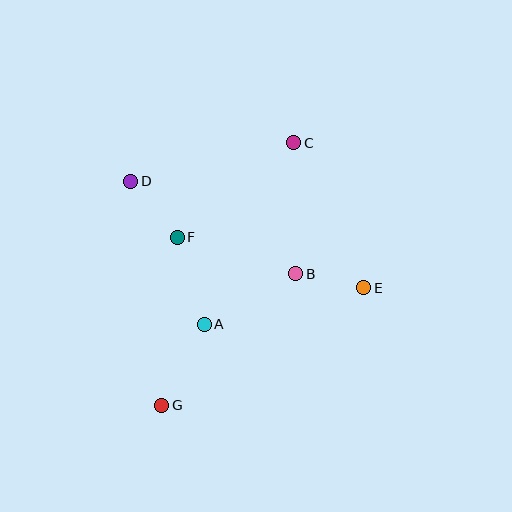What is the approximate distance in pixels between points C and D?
The distance between C and D is approximately 168 pixels.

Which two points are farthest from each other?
Points C and G are farthest from each other.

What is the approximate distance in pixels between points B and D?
The distance between B and D is approximately 189 pixels.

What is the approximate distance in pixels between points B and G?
The distance between B and G is approximately 188 pixels.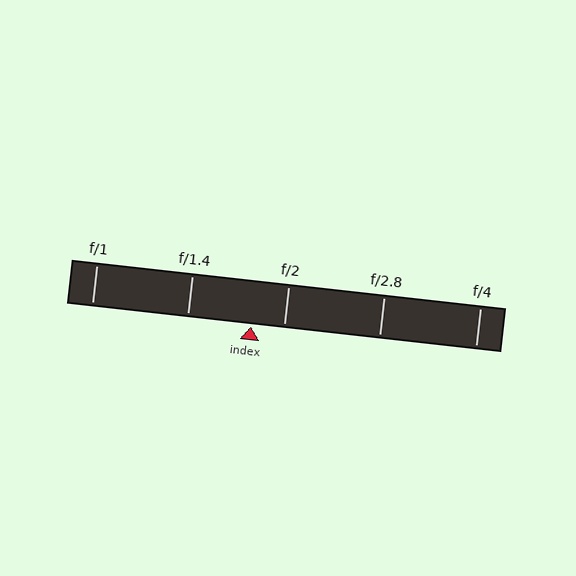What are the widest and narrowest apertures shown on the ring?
The widest aperture shown is f/1 and the narrowest is f/4.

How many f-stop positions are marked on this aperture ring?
There are 5 f-stop positions marked.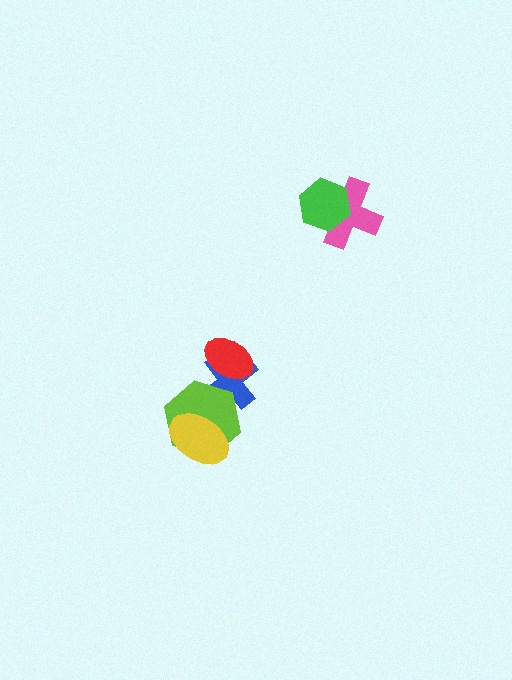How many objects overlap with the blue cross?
2 objects overlap with the blue cross.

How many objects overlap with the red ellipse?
1 object overlaps with the red ellipse.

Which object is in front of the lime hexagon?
The yellow ellipse is in front of the lime hexagon.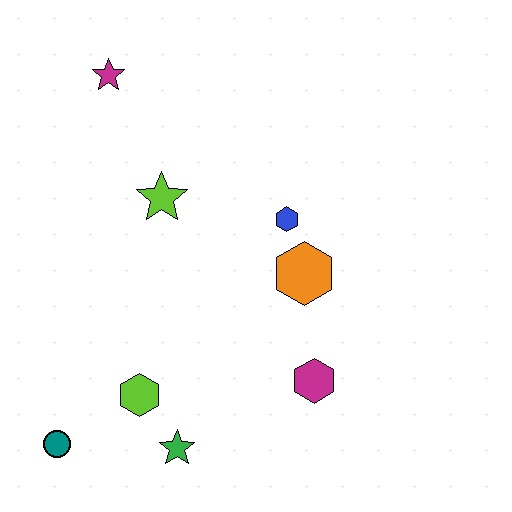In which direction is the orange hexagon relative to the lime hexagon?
The orange hexagon is to the right of the lime hexagon.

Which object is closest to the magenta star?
The lime star is closest to the magenta star.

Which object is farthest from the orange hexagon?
The teal circle is farthest from the orange hexagon.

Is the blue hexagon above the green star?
Yes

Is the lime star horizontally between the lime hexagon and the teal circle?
No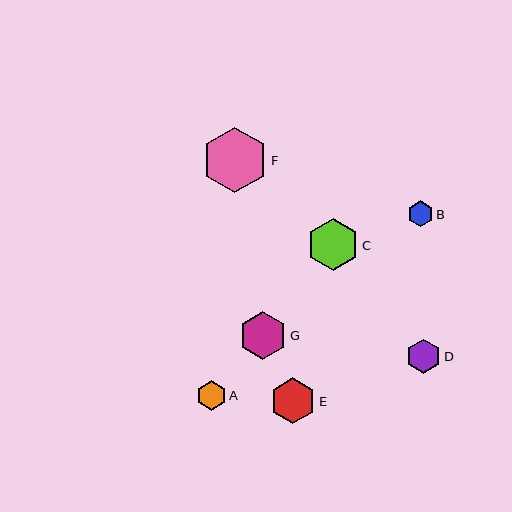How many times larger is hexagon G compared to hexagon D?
Hexagon G is approximately 1.4 times the size of hexagon D.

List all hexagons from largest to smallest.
From largest to smallest: F, C, G, E, D, A, B.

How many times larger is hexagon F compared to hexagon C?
Hexagon F is approximately 1.3 times the size of hexagon C.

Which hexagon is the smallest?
Hexagon B is the smallest with a size of approximately 26 pixels.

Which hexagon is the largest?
Hexagon F is the largest with a size of approximately 65 pixels.